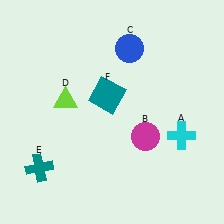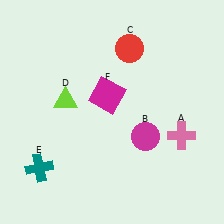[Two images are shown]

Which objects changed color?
A changed from cyan to pink. C changed from blue to red. F changed from teal to magenta.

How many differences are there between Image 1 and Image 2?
There are 3 differences between the two images.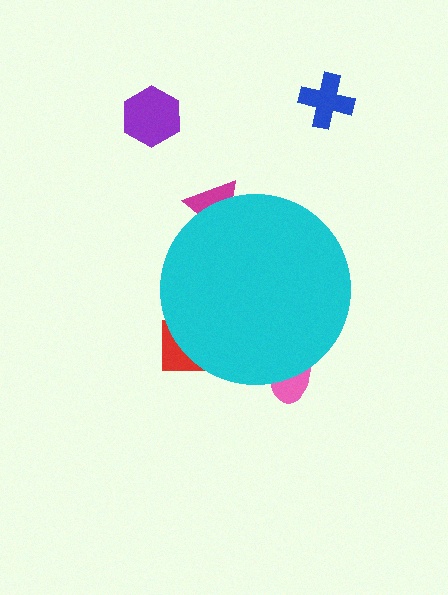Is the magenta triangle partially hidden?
Yes, the magenta triangle is partially hidden behind the cyan circle.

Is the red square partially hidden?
Yes, the red square is partially hidden behind the cyan circle.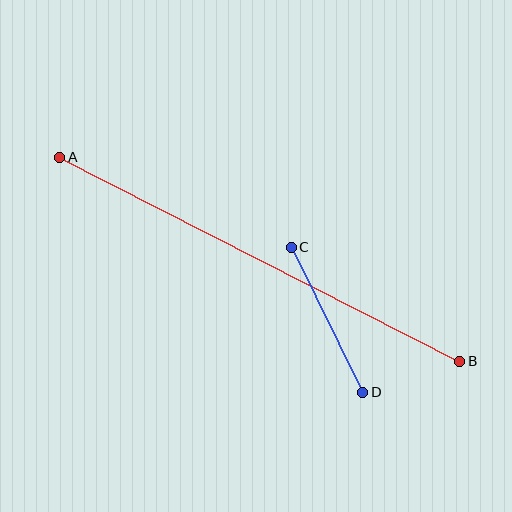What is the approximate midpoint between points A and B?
The midpoint is at approximately (260, 259) pixels.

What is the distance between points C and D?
The distance is approximately 162 pixels.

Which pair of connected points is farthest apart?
Points A and B are farthest apart.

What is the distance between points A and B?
The distance is approximately 449 pixels.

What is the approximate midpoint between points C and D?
The midpoint is at approximately (327, 320) pixels.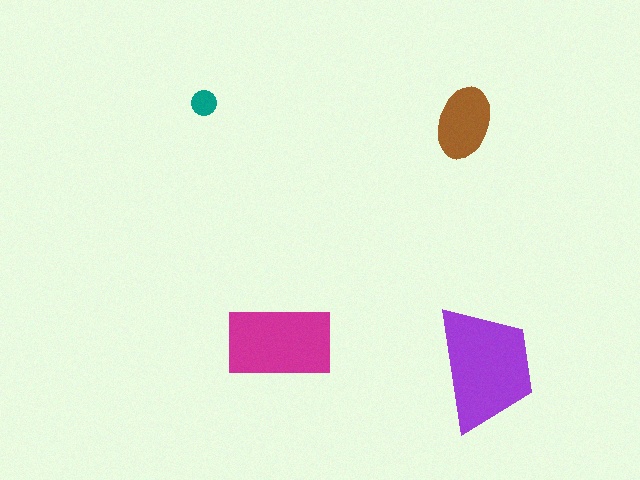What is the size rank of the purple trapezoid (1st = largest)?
1st.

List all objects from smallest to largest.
The teal circle, the brown ellipse, the magenta rectangle, the purple trapezoid.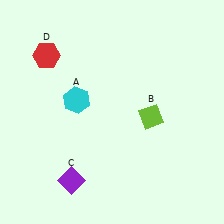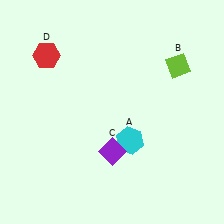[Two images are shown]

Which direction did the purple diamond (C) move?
The purple diamond (C) moved right.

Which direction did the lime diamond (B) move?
The lime diamond (B) moved up.